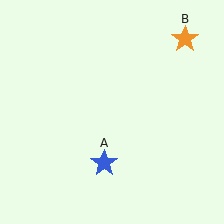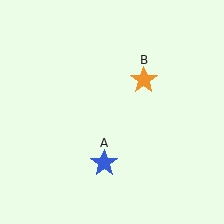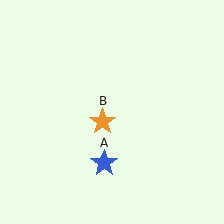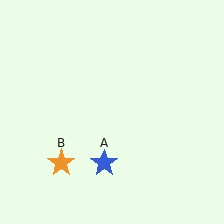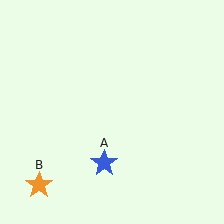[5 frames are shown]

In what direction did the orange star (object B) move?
The orange star (object B) moved down and to the left.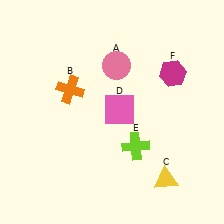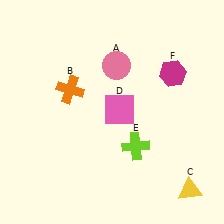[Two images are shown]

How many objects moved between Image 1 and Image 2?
1 object moved between the two images.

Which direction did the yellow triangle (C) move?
The yellow triangle (C) moved right.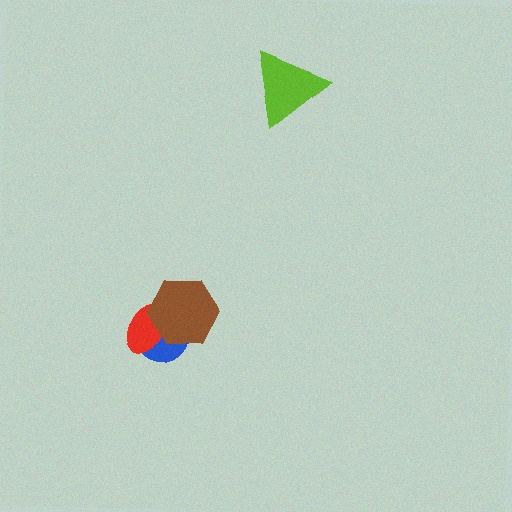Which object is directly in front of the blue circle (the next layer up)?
The red ellipse is directly in front of the blue circle.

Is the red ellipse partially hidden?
Yes, it is partially covered by another shape.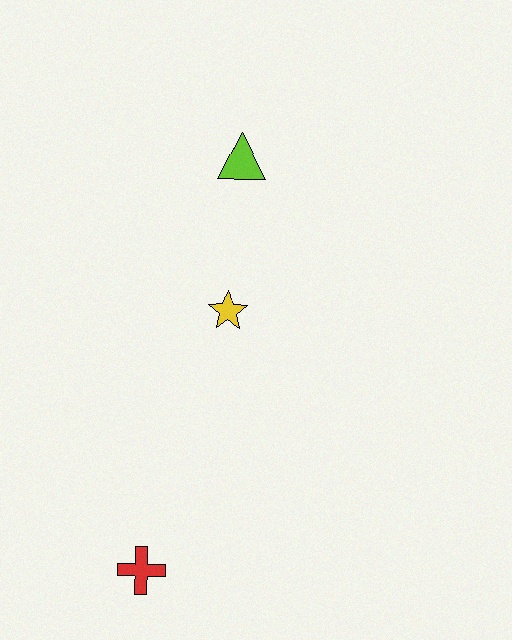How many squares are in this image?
There are no squares.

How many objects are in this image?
There are 3 objects.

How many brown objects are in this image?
There are no brown objects.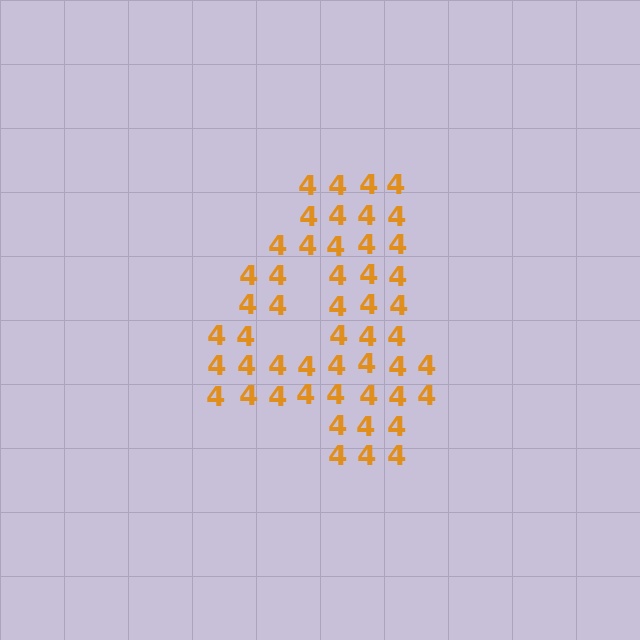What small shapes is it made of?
It is made of small digit 4's.